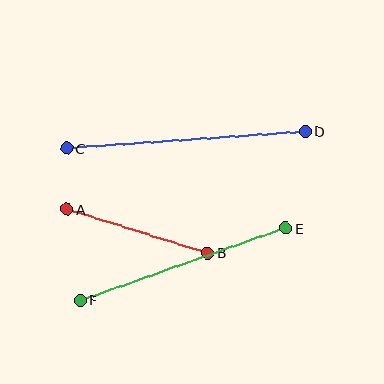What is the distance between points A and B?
The distance is approximately 147 pixels.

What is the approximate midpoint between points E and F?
The midpoint is at approximately (183, 264) pixels.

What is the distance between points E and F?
The distance is approximately 217 pixels.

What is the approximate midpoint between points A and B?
The midpoint is at approximately (137, 231) pixels.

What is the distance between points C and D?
The distance is approximately 239 pixels.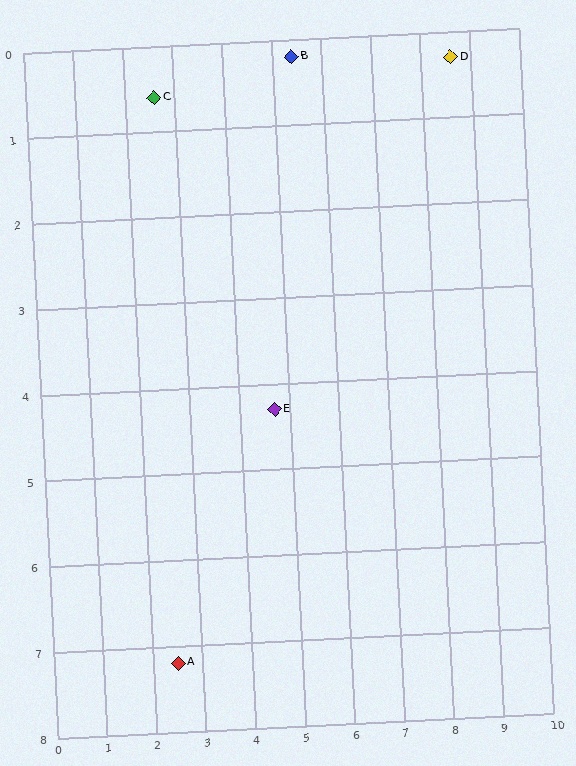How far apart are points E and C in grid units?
Points E and C are about 4.3 grid units apart.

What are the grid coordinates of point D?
Point D is at approximately (8.6, 0.3).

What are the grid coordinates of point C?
Point C is at approximately (2.6, 0.6).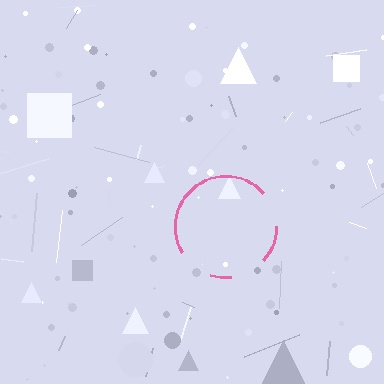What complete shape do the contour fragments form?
The contour fragments form a circle.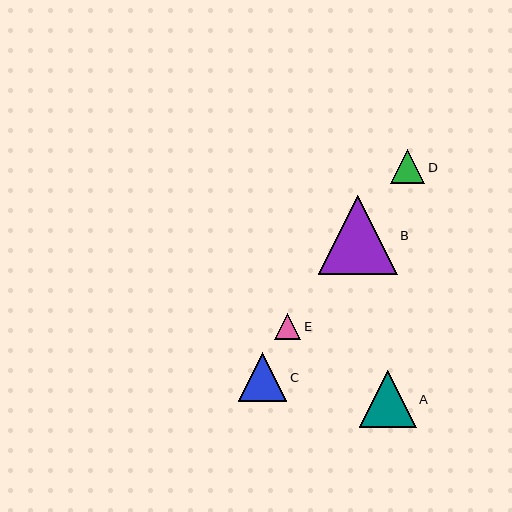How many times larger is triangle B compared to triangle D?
Triangle B is approximately 2.3 times the size of triangle D.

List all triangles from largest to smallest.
From largest to smallest: B, A, C, D, E.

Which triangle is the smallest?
Triangle E is the smallest with a size of approximately 26 pixels.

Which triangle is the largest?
Triangle B is the largest with a size of approximately 79 pixels.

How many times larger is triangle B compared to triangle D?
Triangle B is approximately 2.3 times the size of triangle D.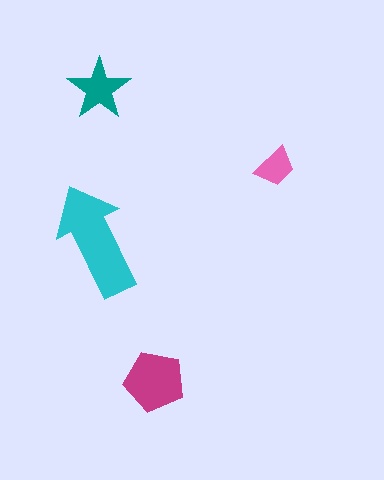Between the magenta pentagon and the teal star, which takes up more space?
The magenta pentagon.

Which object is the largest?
The cyan arrow.